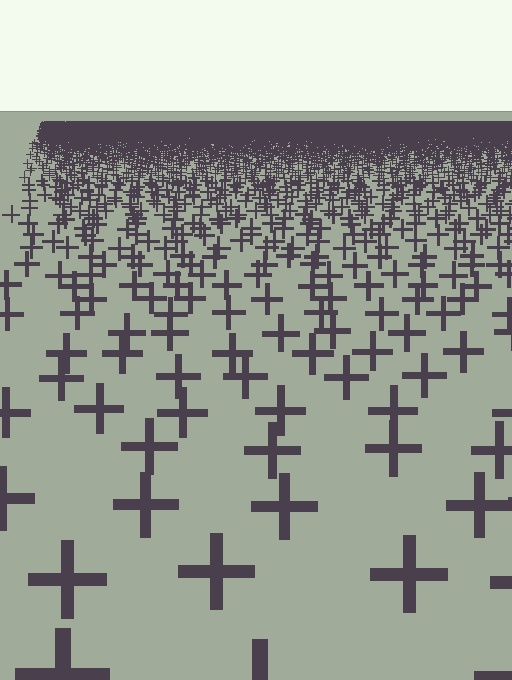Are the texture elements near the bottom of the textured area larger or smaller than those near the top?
Larger. Near the bottom, elements are closer to the viewer and appear at a bigger on-screen size.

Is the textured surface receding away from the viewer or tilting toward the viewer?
The surface is receding away from the viewer. Texture elements get smaller and denser toward the top.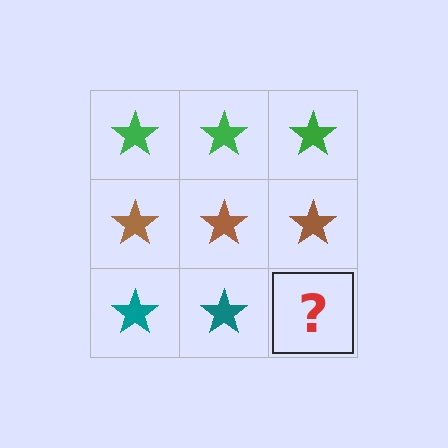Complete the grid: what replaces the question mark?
The question mark should be replaced with a teal star.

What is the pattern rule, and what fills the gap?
The rule is that each row has a consistent color. The gap should be filled with a teal star.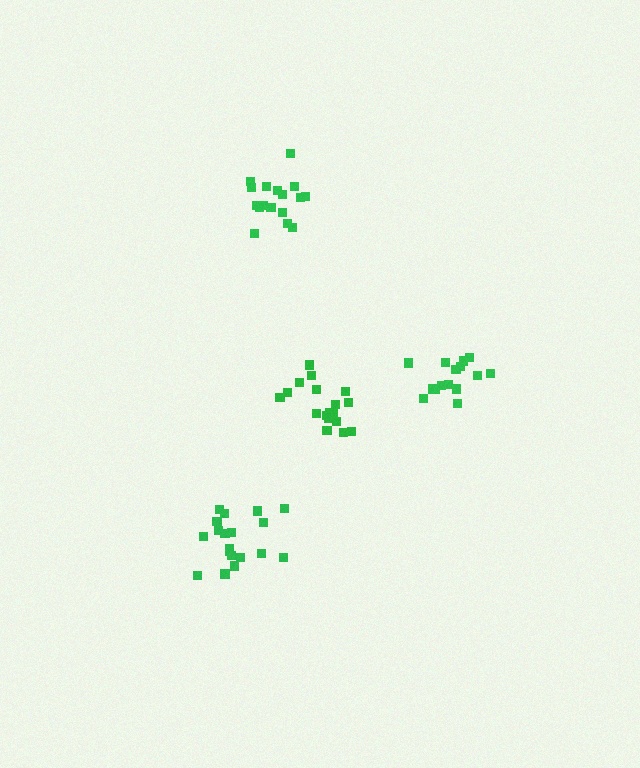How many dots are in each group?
Group 1: 17 dots, Group 2: 19 dots, Group 3: 15 dots, Group 4: 18 dots (69 total).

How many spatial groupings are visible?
There are 4 spatial groupings.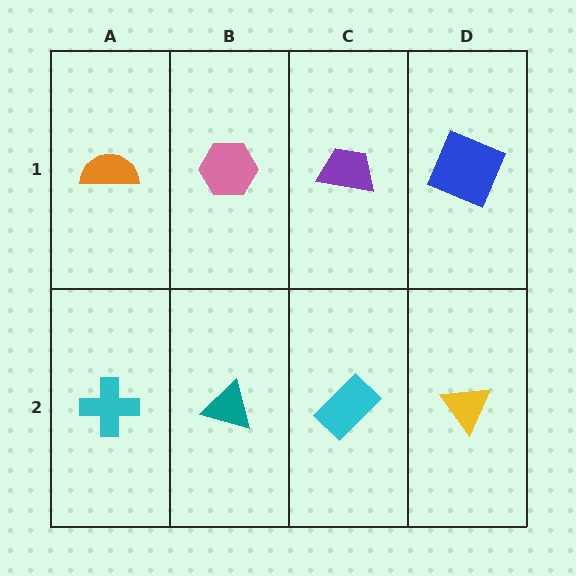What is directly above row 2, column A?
An orange semicircle.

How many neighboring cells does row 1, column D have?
2.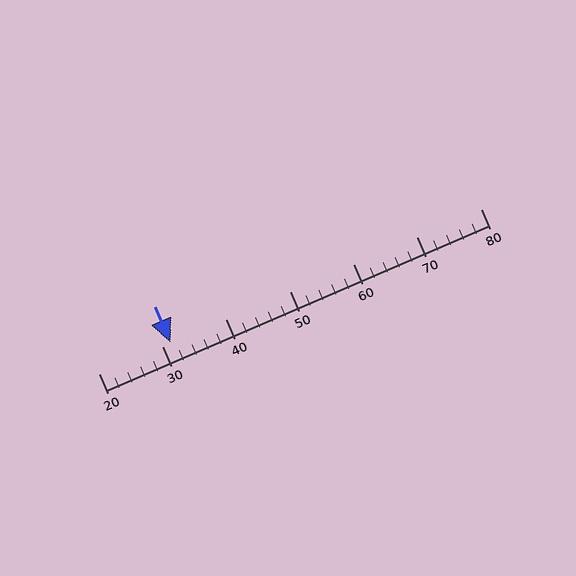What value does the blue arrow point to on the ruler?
The blue arrow points to approximately 31.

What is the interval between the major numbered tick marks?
The major tick marks are spaced 10 units apart.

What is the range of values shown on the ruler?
The ruler shows values from 20 to 80.